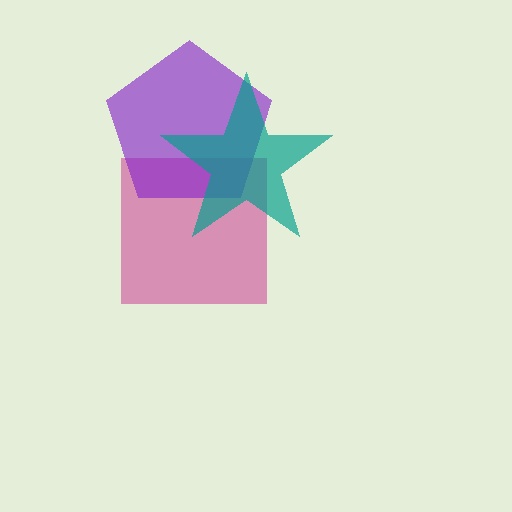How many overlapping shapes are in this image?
There are 3 overlapping shapes in the image.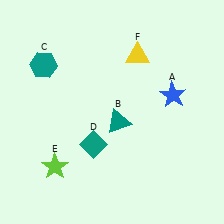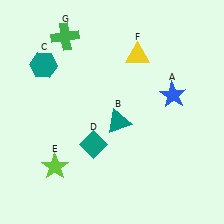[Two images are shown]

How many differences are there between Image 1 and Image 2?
There is 1 difference between the two images.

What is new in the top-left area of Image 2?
A green cross (G) was added in the top-left area of Image 2.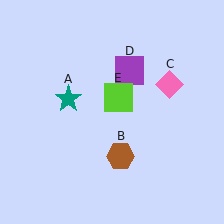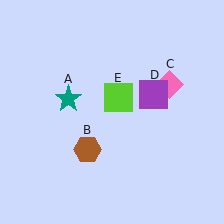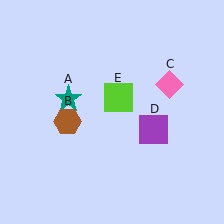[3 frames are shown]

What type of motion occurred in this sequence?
The brown hexagon (object B), purple square (object D) rotated clockwise around the center of the scene.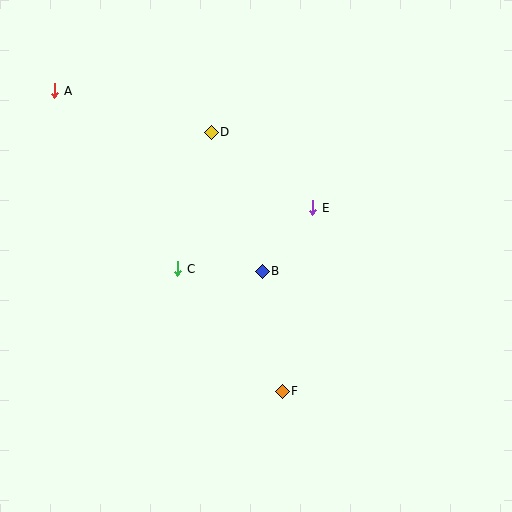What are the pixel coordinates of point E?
Point E is at (313, 208).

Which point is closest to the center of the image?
Point B at (262, 272) is closest to the center.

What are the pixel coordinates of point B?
Point B is at (262, 272).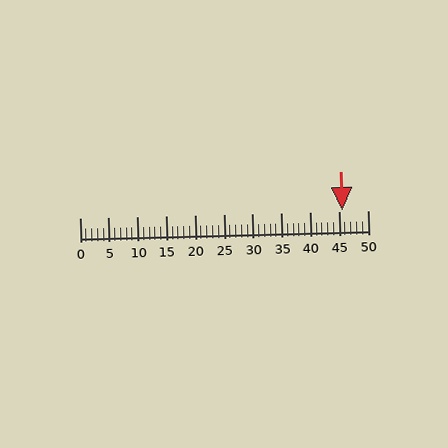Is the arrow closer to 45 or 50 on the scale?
The arrow is closer to 45.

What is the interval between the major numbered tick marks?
The major tick marks are spaced 5 units apart.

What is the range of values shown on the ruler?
The ruler shows values from 0 to 50.